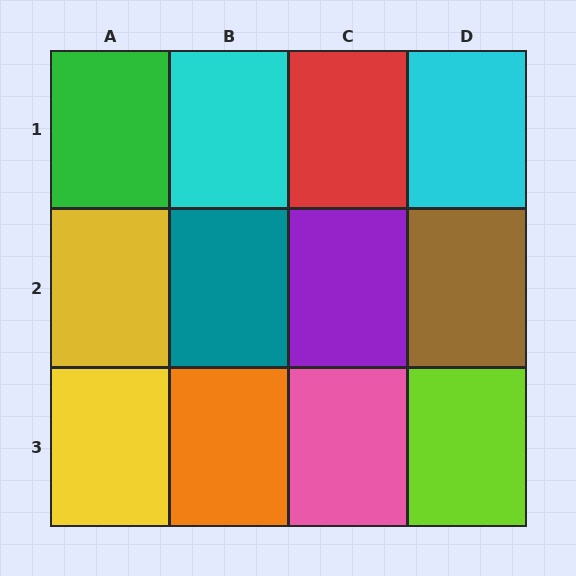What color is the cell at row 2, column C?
Purple.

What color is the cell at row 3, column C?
Pink.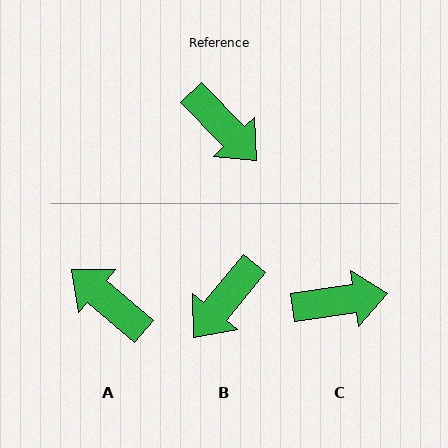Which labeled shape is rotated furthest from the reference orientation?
A, about 174 degrees away.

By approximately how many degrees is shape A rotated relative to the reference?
Approximately 174 degrees clockwise.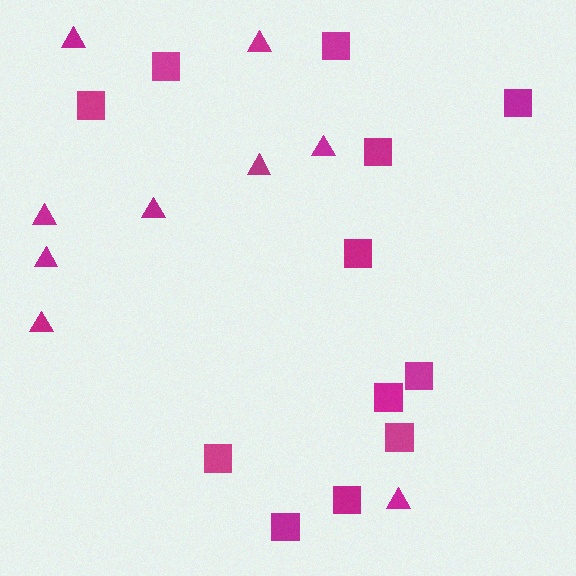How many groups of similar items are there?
There are 2 groups: one group of squares (12) and one group of triangles (9).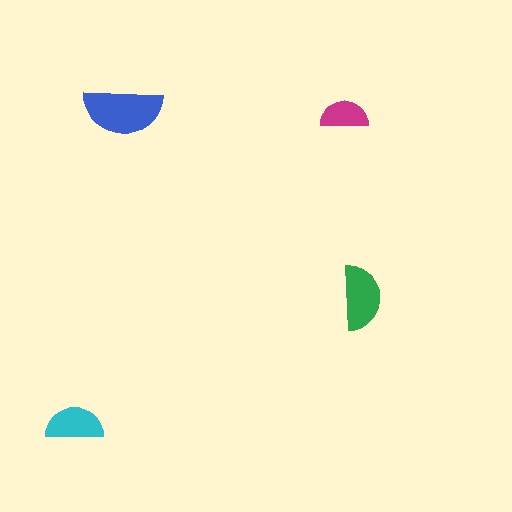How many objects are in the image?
There are 4 objects in the image.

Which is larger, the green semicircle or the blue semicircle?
The blue one.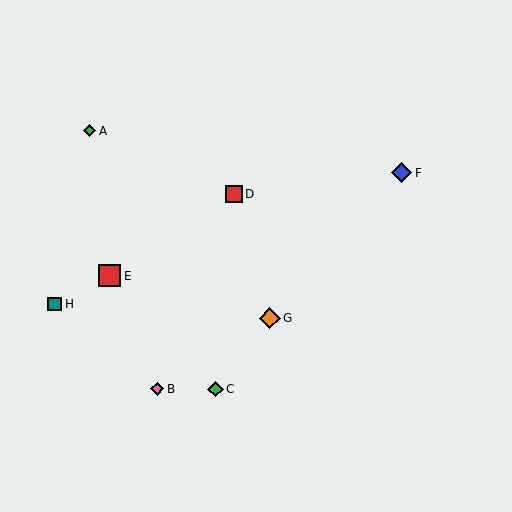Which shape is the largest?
The red square (labeled E) is the largest.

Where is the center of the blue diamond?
The center of the blue diamond is at (402, 173).